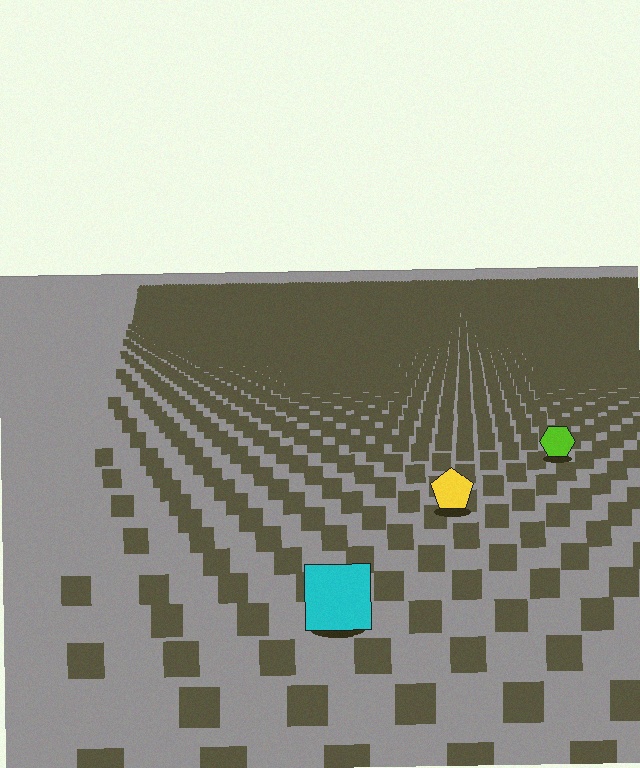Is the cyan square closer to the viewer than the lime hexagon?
Yes. The cyan square is closer — you can tell from the texture gradient: the ground texture is coarser near it.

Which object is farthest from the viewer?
The lime hexagon is farthest from the viewer. It appears smaller and the ground texture around it is denser.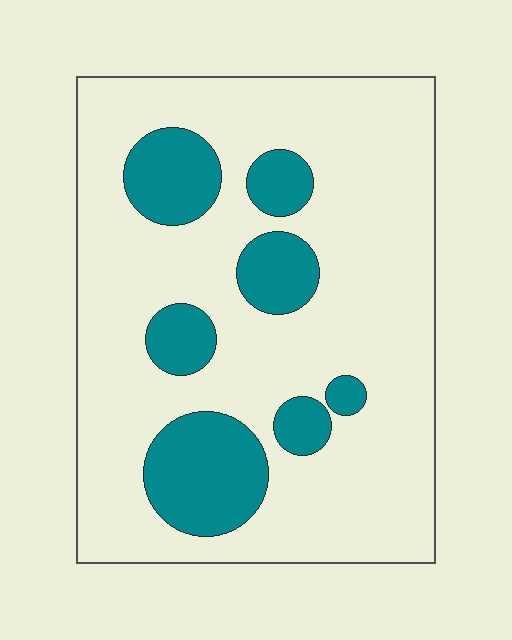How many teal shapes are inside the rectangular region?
7.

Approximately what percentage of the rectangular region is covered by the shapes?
Approximately 20%.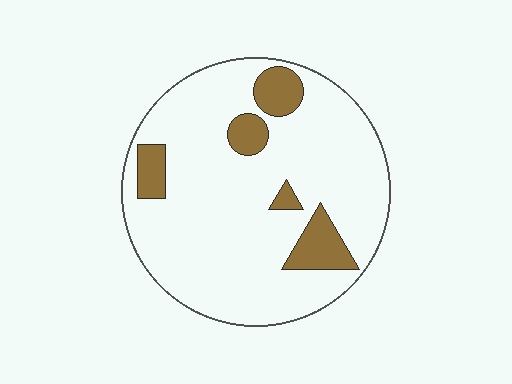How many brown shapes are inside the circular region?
5.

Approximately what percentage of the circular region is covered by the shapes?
Approximately 15%.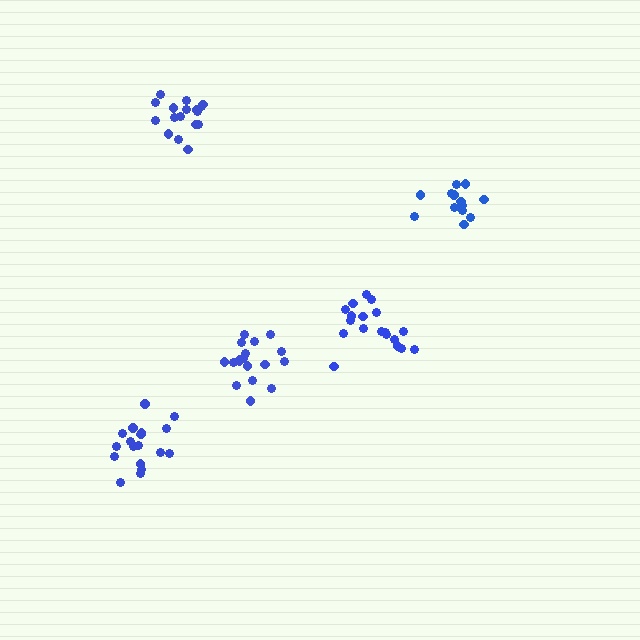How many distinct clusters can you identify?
There are 5 distinct clusters.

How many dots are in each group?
Group 1: 14 dots, Group 2: 18 dots, Group 3: 17 dots, Group 4: 19 dots, Group 5: 18 dots (86 total).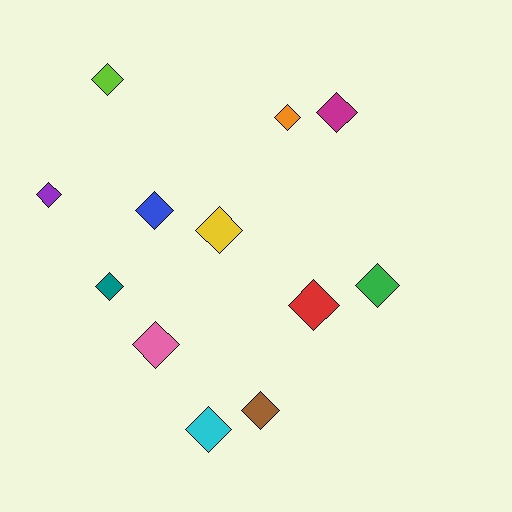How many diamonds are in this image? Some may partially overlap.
There are 12 diamonds.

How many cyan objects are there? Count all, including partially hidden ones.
There is 1 cyan object.